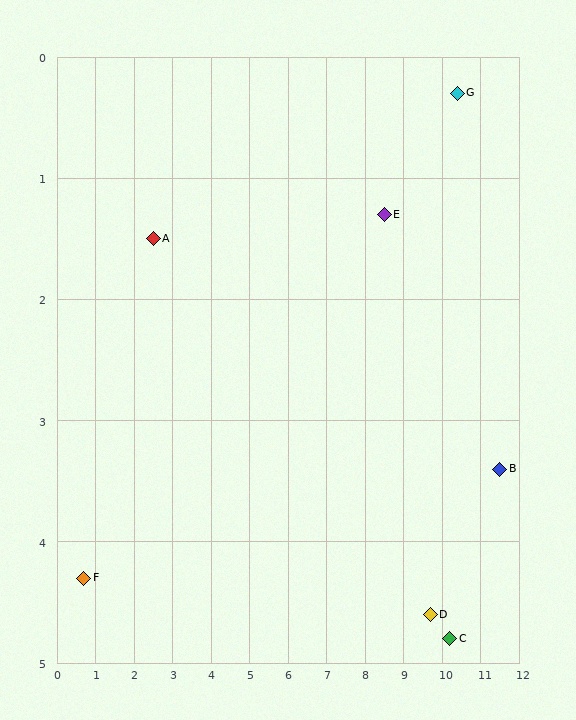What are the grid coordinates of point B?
Point B is at approximately (11.5, 3.4).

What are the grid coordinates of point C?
Point C is at approximately (10.2, 4.8).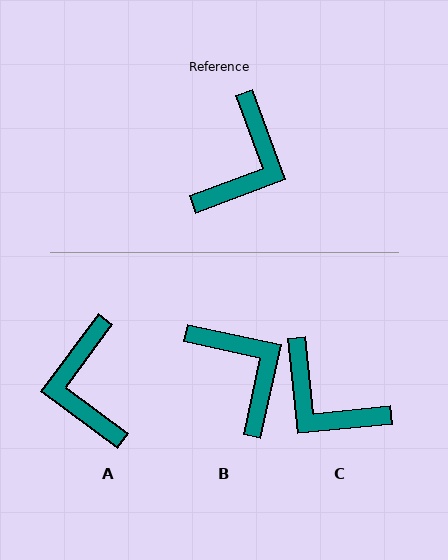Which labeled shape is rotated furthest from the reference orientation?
A, about 147 degrees away.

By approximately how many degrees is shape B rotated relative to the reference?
Approximately 57 degrees counter-clockwise.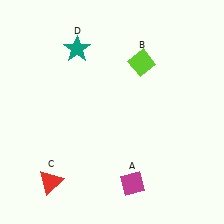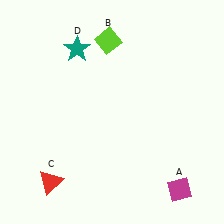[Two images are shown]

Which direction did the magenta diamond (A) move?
The magenta diamond (A) moved right.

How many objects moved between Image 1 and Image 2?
2 objects moved between the two images.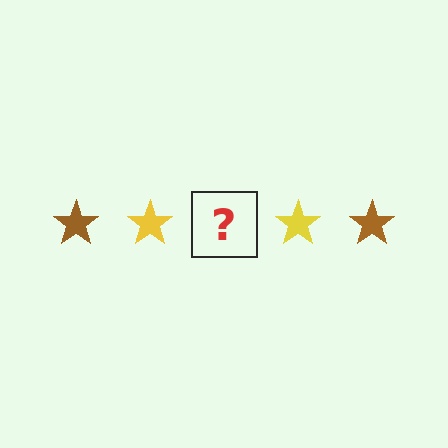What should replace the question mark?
The question mark should be replaced with a brown star.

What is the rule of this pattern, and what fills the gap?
The rule is that the pattern cycles through brown, yellow stars. The gap should be filled with a brown star.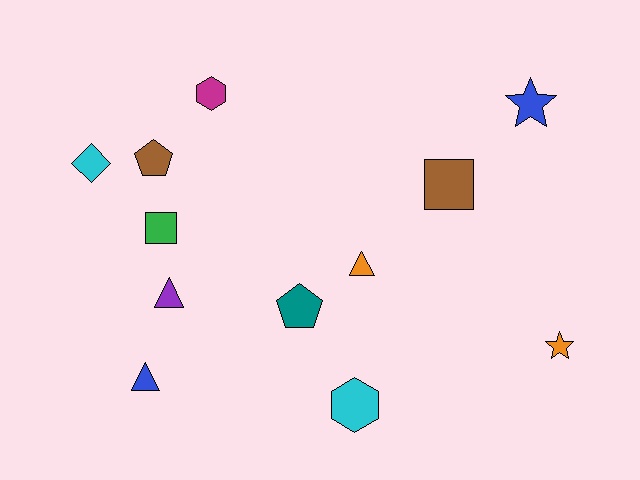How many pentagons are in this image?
There are 2 pentagons.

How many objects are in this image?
There are 12 objects.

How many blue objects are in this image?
There are 2 blue objects.